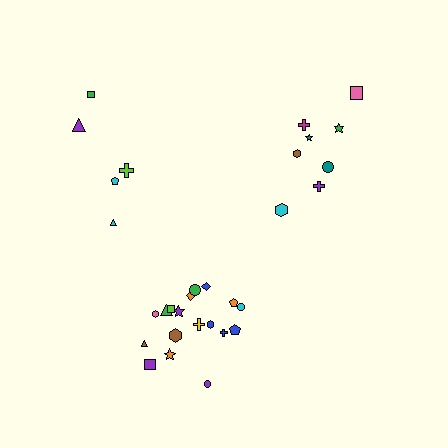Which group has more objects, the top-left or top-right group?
The top-right group.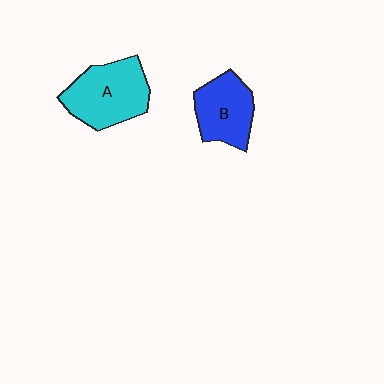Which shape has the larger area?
Shape A (cyan).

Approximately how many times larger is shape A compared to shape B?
Approximately 1.3 times.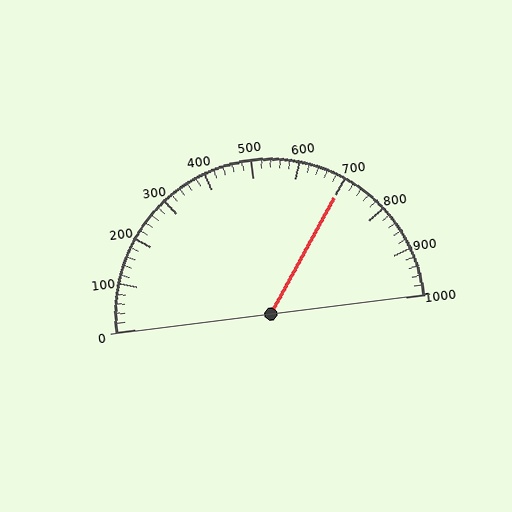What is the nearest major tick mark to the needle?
The nearest major tick mark is 700.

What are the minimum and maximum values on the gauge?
The gauge ranges from 0 to 1000.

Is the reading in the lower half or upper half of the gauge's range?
The reading is in the upper half of the range (0 to 1000).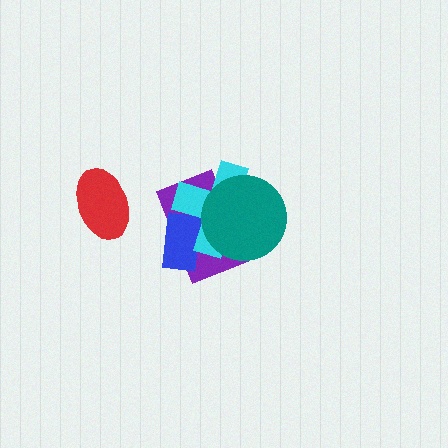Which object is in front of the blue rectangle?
The cyan cross is in front of the blue rectangle.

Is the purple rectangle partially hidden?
Yes, it is partially covered by another shape.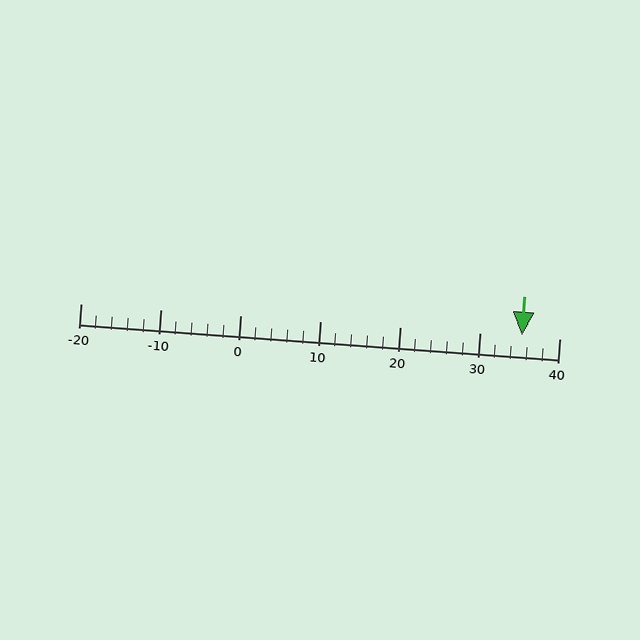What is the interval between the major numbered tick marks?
The major tick marks are spaced 10 units apart.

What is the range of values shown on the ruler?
The ruler shows values from -20 to 40.